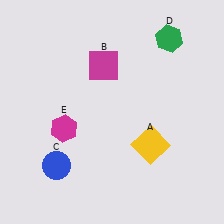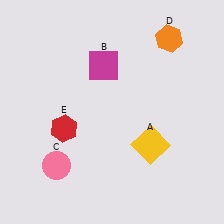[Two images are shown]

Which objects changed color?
C changed from blue to pink. D changed from green to orange. E changed from magenta to red.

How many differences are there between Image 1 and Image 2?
There are 3 differences between the two images.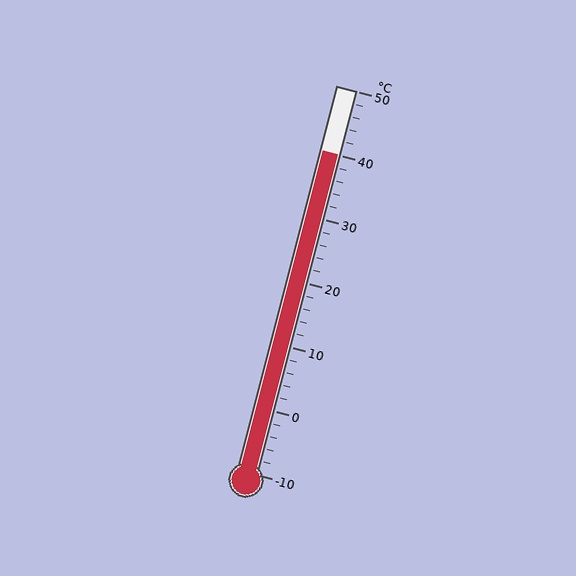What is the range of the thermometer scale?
The thermometer scale ranges from -10°C to 50°C.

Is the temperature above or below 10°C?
The temperature is above 10°C.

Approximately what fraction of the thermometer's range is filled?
The thermometer is filled to approximately 85% of its range.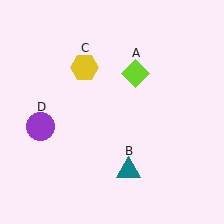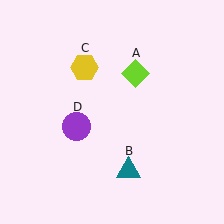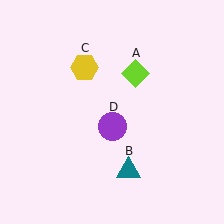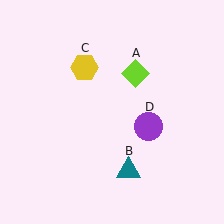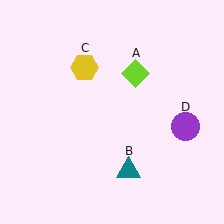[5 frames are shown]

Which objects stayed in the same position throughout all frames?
Lime diamond (object A) and teal triangle (object B) and yellow hexagon (object C) remained stationary.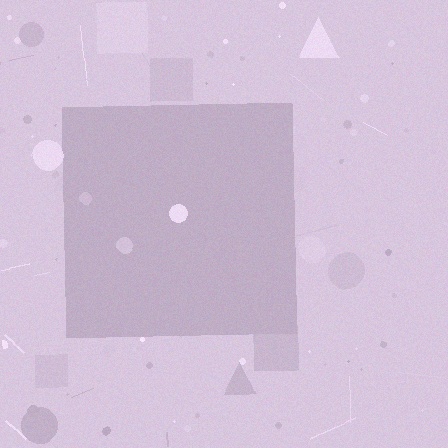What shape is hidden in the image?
A square is hidden in the image.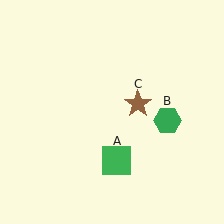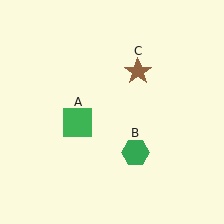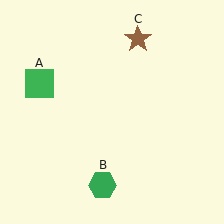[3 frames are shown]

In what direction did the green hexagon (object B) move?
The green hexagon (object B) moved down and to the left.